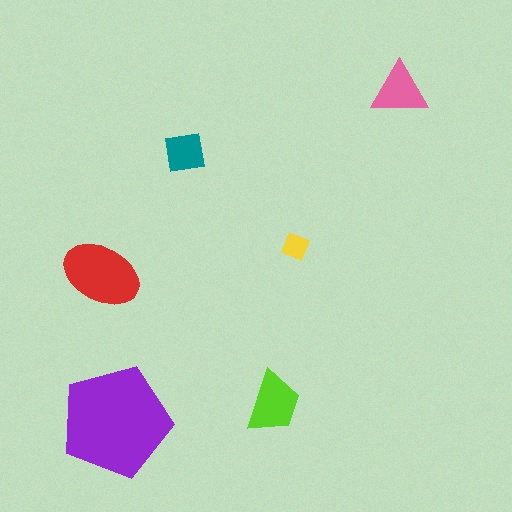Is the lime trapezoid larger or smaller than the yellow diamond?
Larger.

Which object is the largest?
The purple pentagon.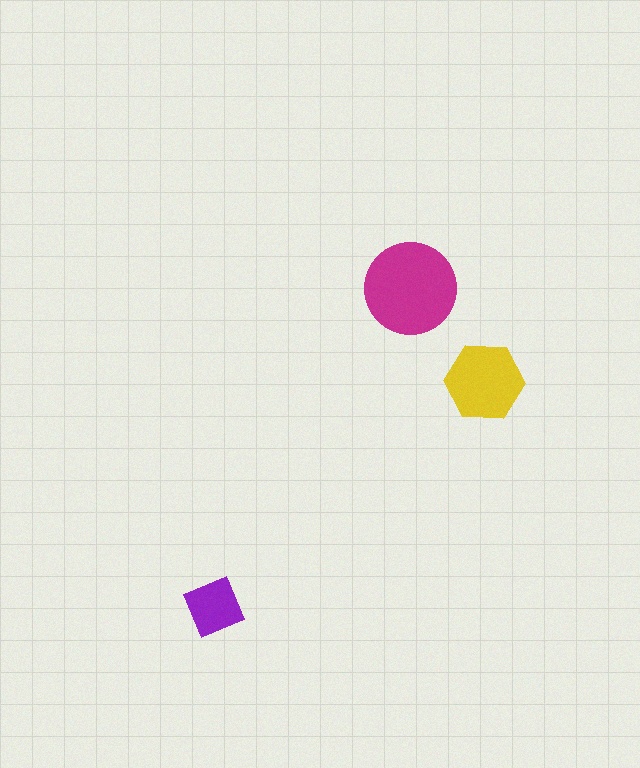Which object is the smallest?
The purple diamond.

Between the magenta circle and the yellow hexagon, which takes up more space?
The magenta circle.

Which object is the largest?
The magenta circle.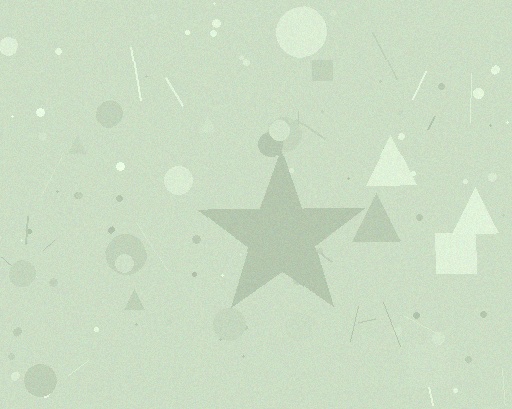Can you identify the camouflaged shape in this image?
The camouflaged shape is a star.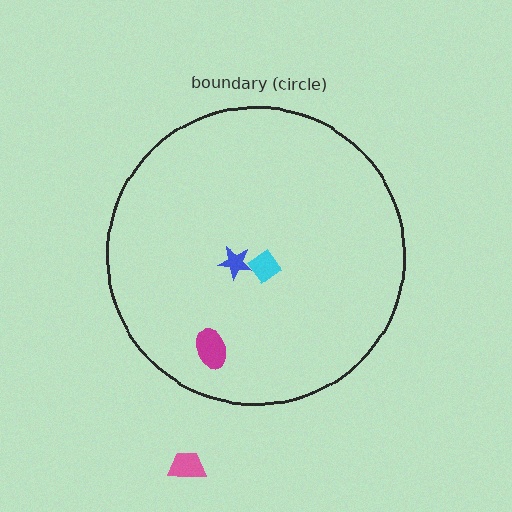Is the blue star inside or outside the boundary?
Inside.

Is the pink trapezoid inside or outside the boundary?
Outside.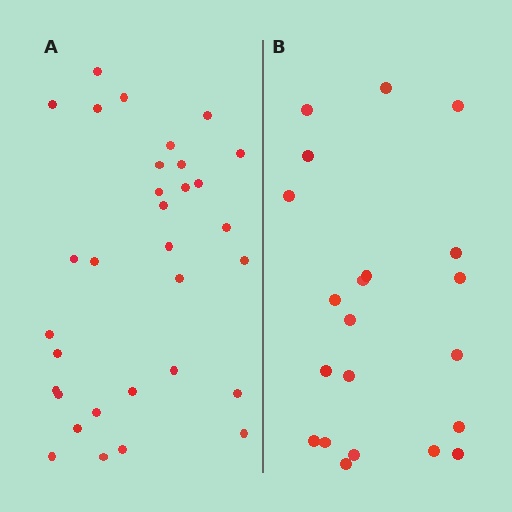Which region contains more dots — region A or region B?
Region A (the left region) has more dots.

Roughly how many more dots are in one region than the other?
Region A has roughly 12 or so more dots than region B.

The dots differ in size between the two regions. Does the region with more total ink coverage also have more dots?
No. Region B has more total ink coverage because its dots are larger, but region A actually contains more individual dots. Total area can be misleading — the number of items is what matters here.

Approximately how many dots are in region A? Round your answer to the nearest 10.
About 30 dots. (The exact count is 32, which rounds to 30.)